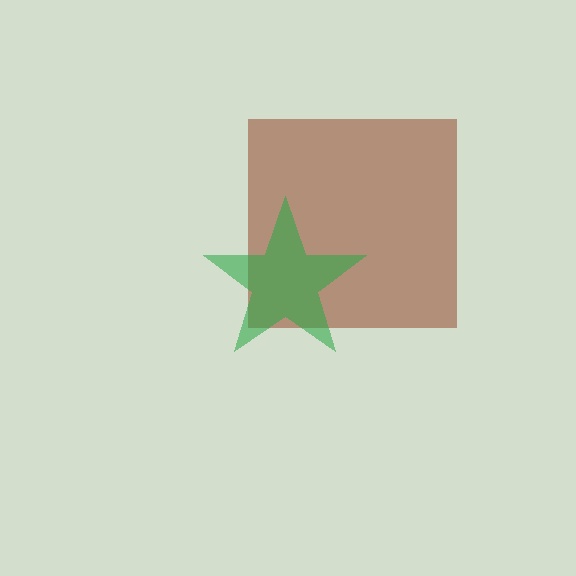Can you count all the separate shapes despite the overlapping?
Yes, there are 2 separate shapes.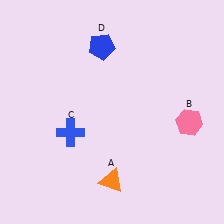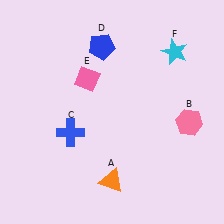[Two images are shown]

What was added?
A pink diamond (E), a cyan star (F) were added in Image 2.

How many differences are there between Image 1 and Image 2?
There are 2 differences between the two images.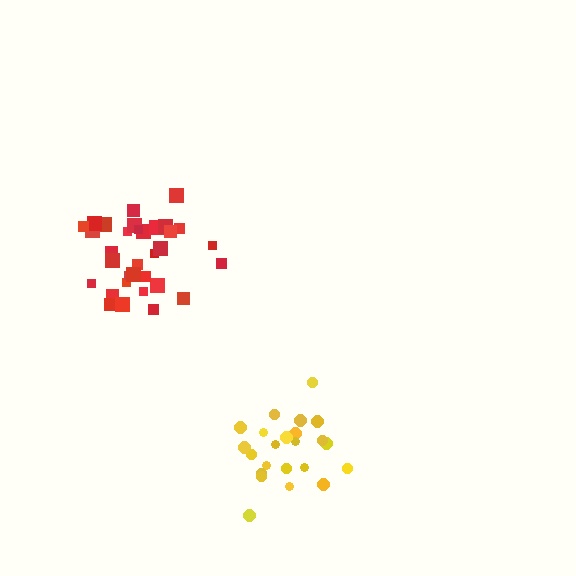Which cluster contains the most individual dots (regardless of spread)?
Red (34).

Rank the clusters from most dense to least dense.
red, yellow.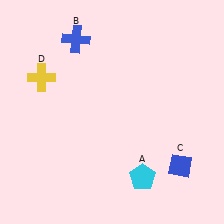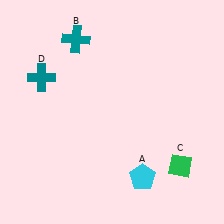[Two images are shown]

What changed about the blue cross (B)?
In Image 1, B is blue. In Image 2, it changed to teal.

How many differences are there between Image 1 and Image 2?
There are 3 differences between the two images.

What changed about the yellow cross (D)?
In Image 1, D is yellow. In Image 2, it changed to teal.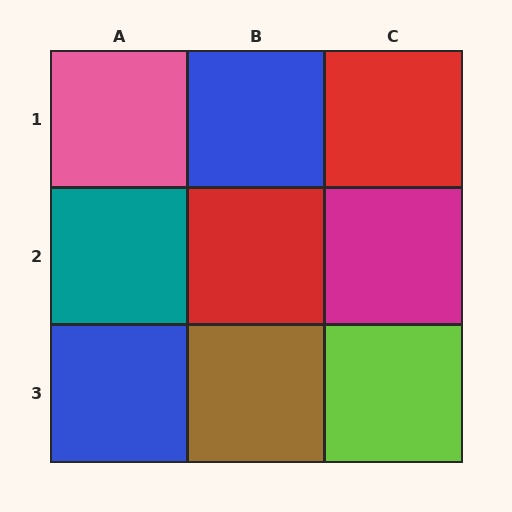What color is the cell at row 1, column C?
Red.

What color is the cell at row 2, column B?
Red.